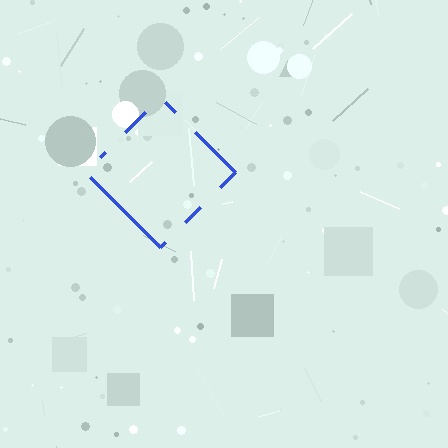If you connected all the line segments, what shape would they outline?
They would outline a diamond.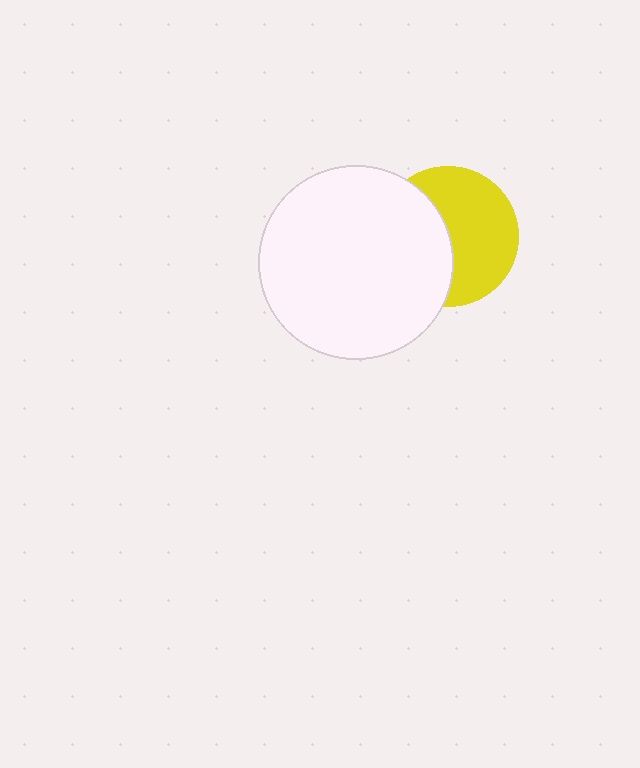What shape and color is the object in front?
The object in front is a white circle.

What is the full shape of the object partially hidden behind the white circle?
The partially hidden object is a yellow circle.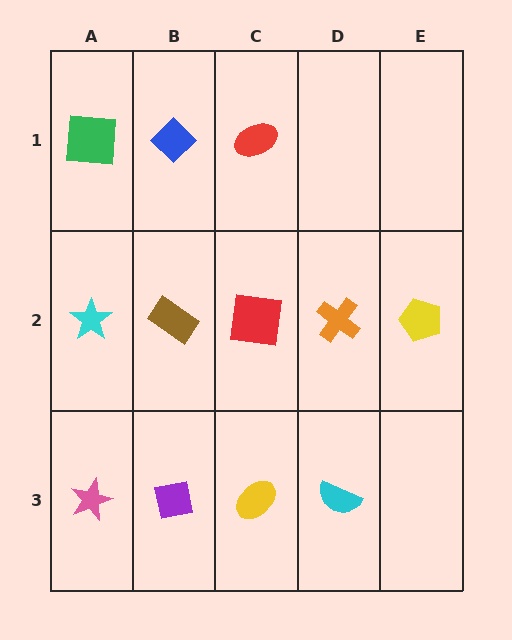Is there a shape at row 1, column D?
No, that cell is empty.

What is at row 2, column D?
An orange cross.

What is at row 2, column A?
A cyan star.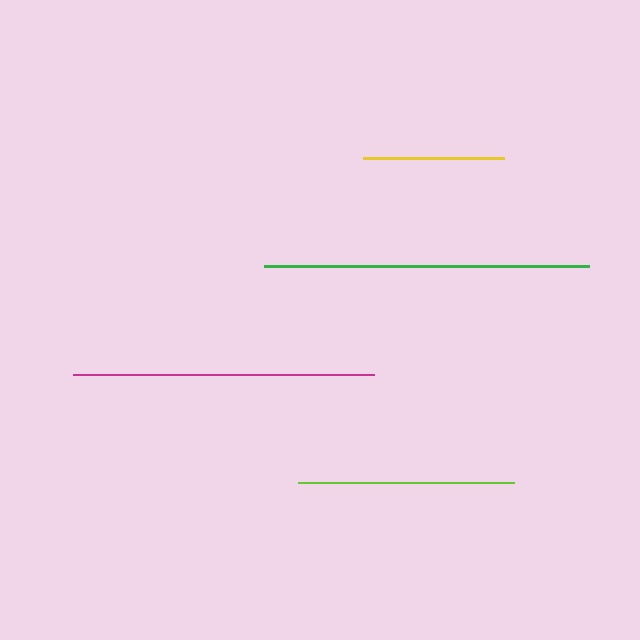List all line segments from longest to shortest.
From longest to shortest: green, magenta, lime, yellow.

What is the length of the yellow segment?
The yellow segment is approximately 141 pixels long.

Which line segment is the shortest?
The yellow line is the shortest at approximately 141 pixels.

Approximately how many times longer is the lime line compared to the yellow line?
The lime line is approximately 1.5 times the length of the yellow line.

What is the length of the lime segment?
The lime segment is approximately 216 pixels long.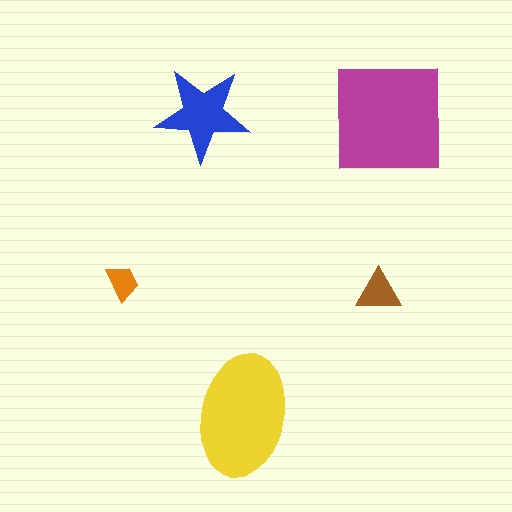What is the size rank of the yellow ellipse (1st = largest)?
2nd.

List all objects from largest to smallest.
The magenta square, the yellow ellipse, the blue star, the brown triangle, the orange trapezoid.